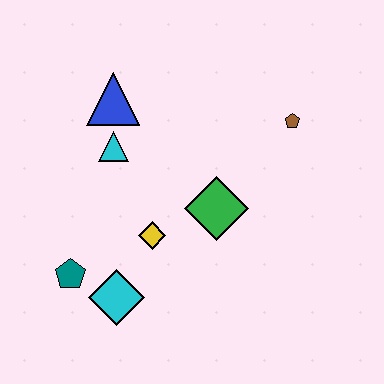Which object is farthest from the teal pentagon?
The brown pentagon is farthest from the teal pentagon.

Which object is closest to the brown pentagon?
The green diamond is closest to the brown pentagon.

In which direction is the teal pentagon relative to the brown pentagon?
The teal pentagon is to the left of the brown pentagon.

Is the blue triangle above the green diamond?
Yes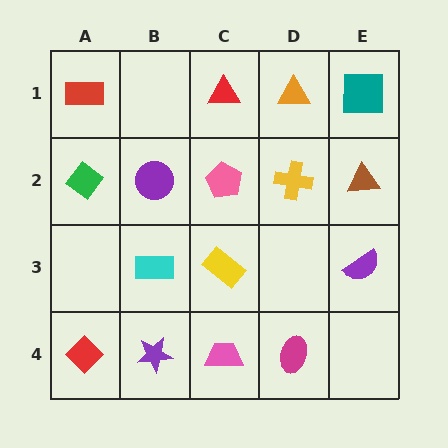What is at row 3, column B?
A cyan rectangle.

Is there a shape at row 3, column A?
No, that cell is empty.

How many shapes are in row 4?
4 shapes.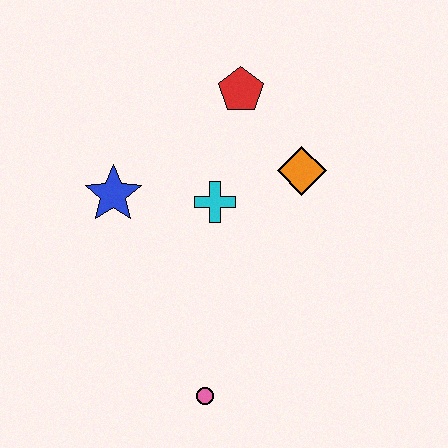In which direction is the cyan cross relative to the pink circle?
The cyan cross is above the pink circle.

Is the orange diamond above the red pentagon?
No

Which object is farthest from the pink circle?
The red pentagon is farthest from the pink circle.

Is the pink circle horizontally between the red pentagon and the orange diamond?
No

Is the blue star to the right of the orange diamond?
No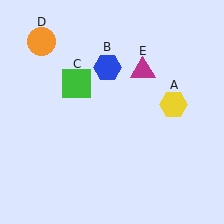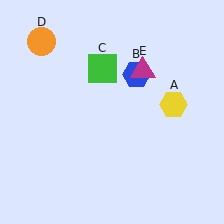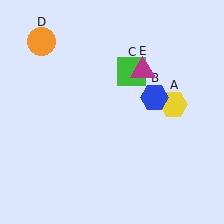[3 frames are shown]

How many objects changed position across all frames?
2 objects changed position: blue hexagon (object B), green square (object C).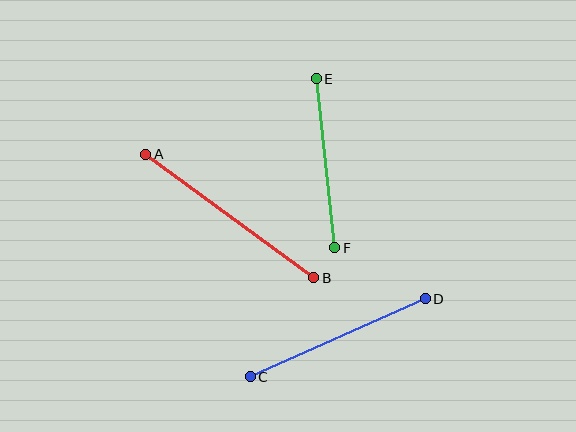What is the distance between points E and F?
The distance is approximately 170 pixels.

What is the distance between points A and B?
The distance is approximately 208 pixels.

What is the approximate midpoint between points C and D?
The midpoint is at approximately (338, 338) pixels.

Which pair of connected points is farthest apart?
Points A and B are farthest apart.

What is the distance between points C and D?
The distance is approximately 192 pixels.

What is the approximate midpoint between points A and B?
The midpoint is at approximately (230, 216) pixels.